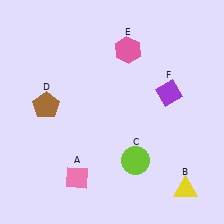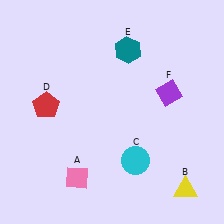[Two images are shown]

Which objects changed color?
C changed from lime to cyan. D changed from brown to red. E changed from pink to teal.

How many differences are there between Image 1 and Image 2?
There are 3 differences between the two images.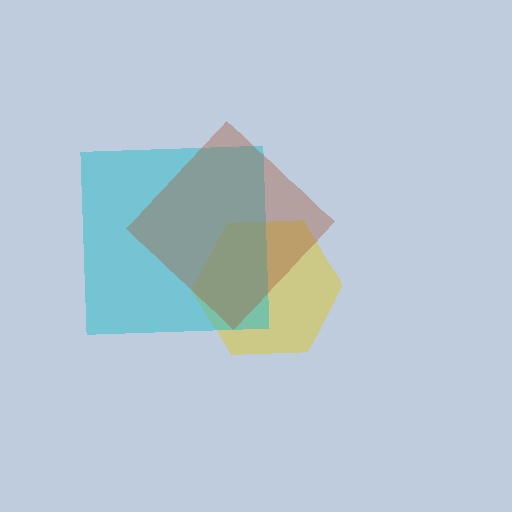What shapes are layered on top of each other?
The layered shapes are: a yellow hexagon, a cyan square, a brown diamond.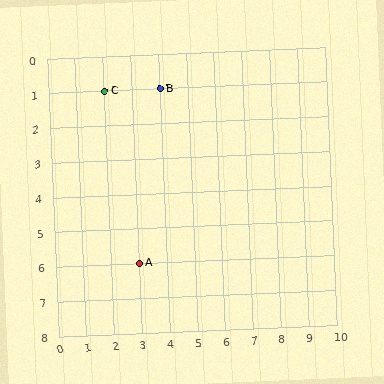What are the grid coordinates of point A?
Point A is at grid coordinates (3, 6).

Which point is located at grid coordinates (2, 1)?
Point C is at (2, 1).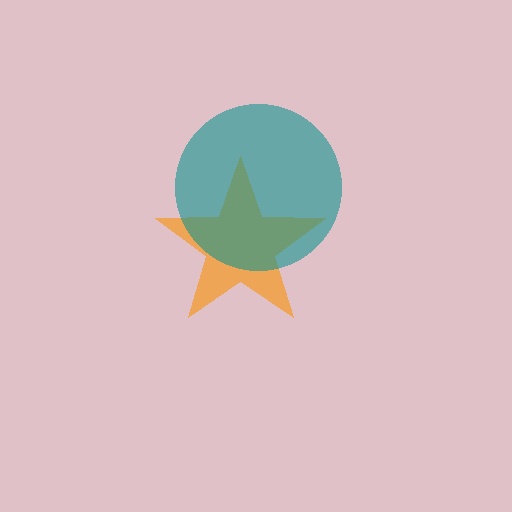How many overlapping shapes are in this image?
There are 2 overlapping shapes in the image.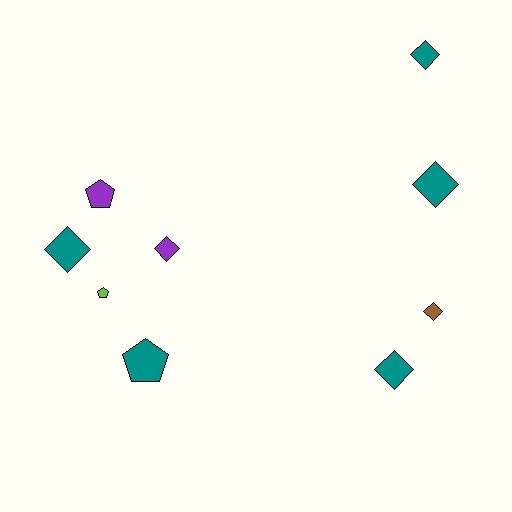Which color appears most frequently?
Teal, with 5 objects.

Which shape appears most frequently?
Diamond, with 6 objects.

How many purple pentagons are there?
There is 1 purple pentagon.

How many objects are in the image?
There are 9 objects.